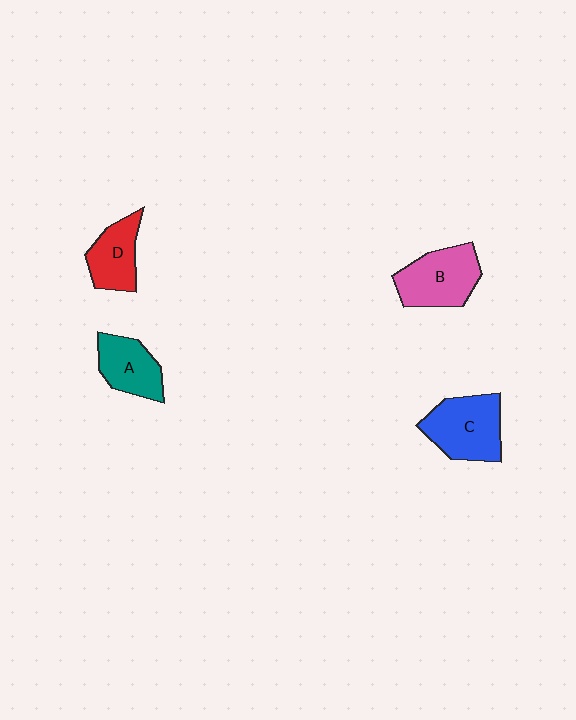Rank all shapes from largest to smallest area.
From largest to smallest: C (blue), B (pink), A (teal), D (red).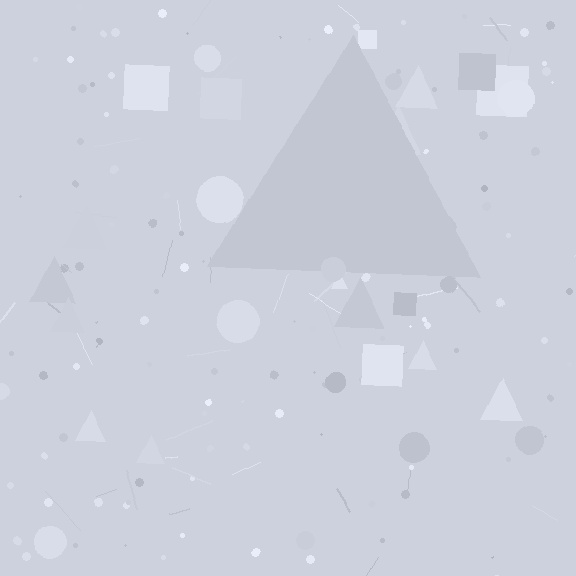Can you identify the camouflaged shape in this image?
The camouflaged shape is a triangle.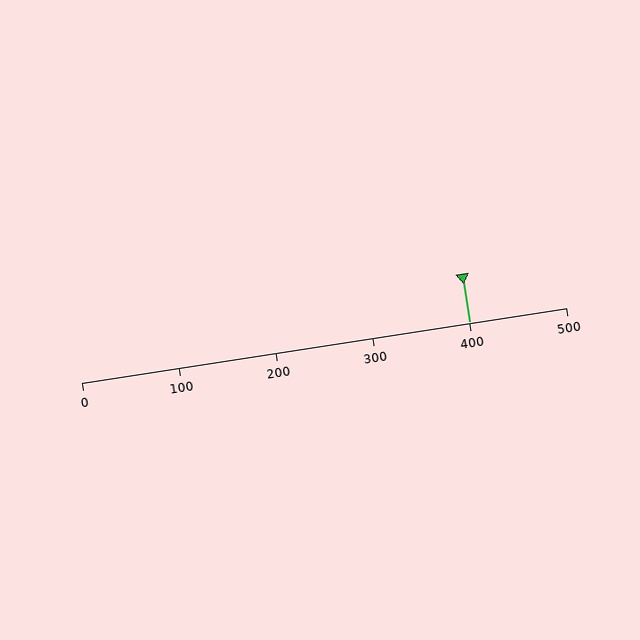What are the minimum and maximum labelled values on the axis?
The axis runs from 0 to 500.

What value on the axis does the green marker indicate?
The marker indicates approximately 400.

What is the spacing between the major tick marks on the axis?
The major ticks are spaced 100 apart.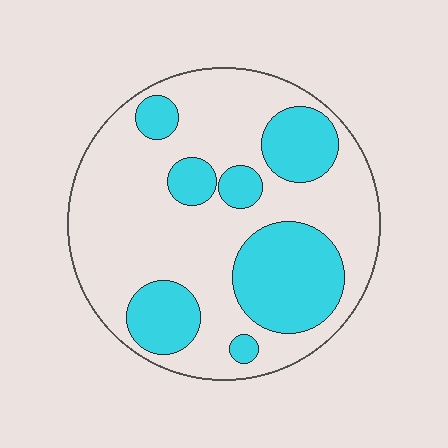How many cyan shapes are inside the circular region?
7.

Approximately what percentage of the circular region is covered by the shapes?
Approximately 30%.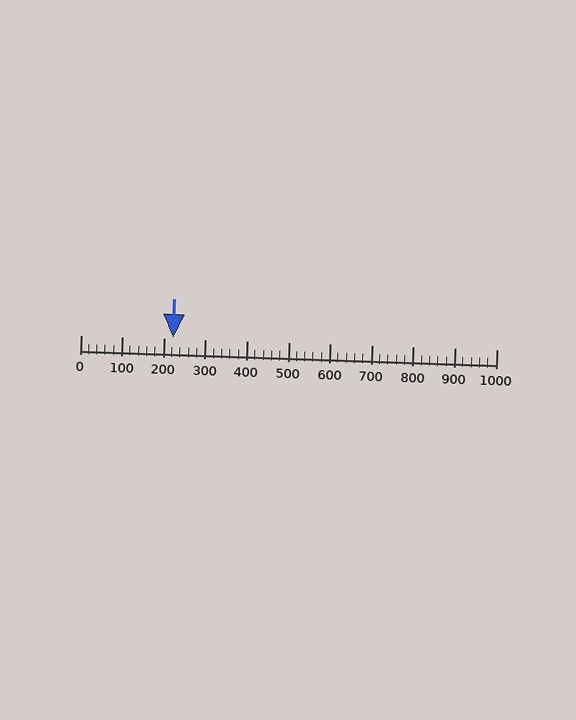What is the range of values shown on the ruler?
The ruler shows values from 0 to 1000.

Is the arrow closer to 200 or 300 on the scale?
The arrow is closer to 200.